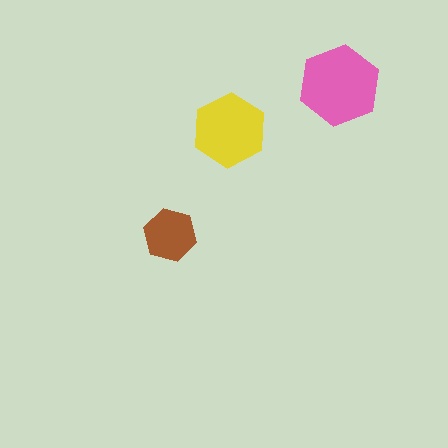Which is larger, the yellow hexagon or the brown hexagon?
The yellow one.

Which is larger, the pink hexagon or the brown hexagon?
The pink one.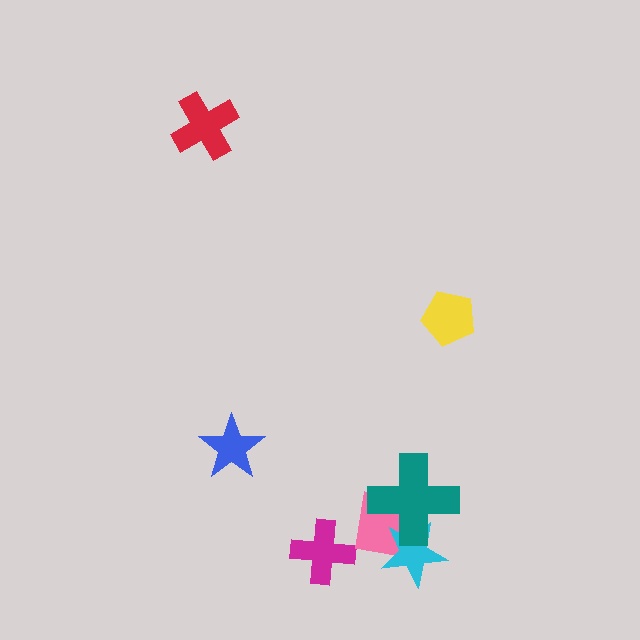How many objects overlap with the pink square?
2 objects overlap with the pink square.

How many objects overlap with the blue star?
0 objects overlap with the blue star.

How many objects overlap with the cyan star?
2 objects overlap with the cyan star.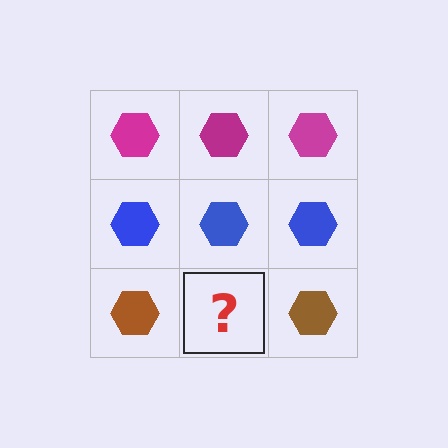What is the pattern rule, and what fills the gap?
The rule is that each row has a consistent color. The gap should be filled with a brown hexagon.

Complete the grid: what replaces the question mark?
The question mark should be replaced with a brown hexagon.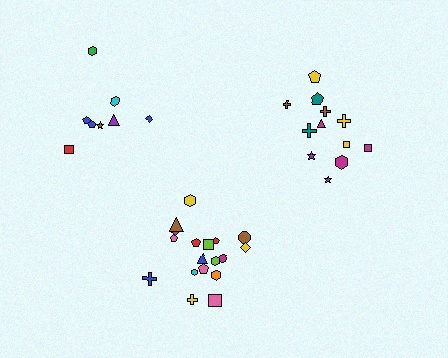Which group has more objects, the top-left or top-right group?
The top-right group.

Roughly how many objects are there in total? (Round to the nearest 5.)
Roughly 40 objects in total.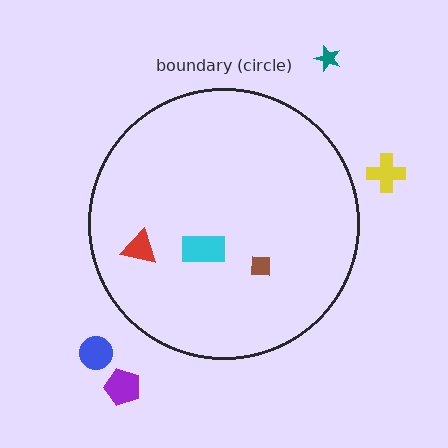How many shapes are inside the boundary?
3 inside, 4 outside.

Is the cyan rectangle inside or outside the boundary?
Inside.